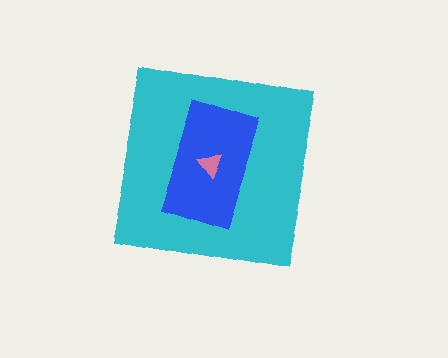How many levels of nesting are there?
3.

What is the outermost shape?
The cyan square.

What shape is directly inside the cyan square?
The blue rectangle.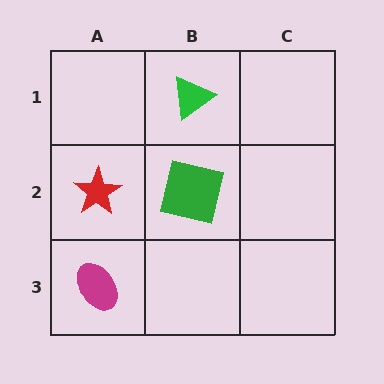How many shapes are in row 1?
1 shape.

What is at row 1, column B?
A green triangle.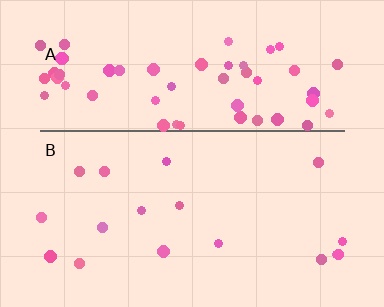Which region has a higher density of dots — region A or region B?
A (the top).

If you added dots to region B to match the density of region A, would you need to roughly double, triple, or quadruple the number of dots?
Approximately quadruple.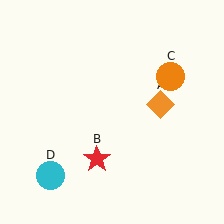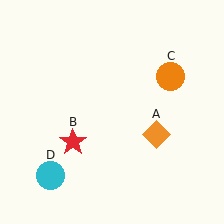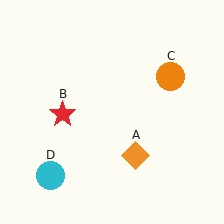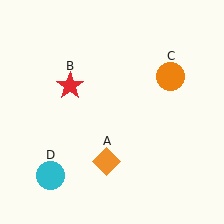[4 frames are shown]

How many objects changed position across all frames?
2 objects changed position: orange diamond (object A), red star (object B).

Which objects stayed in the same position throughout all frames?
Orange circle (object C) and cyan circle (object D) remained stationary.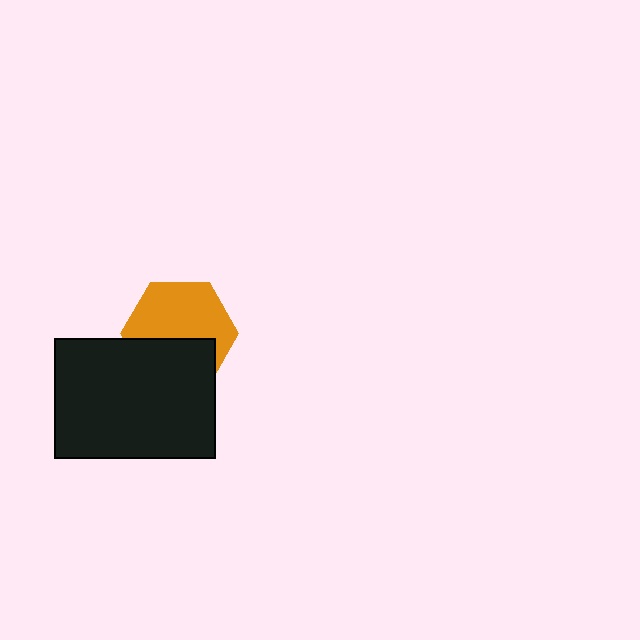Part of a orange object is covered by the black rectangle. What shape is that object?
It is a hexagon.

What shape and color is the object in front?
The object in front is a black rectangle.